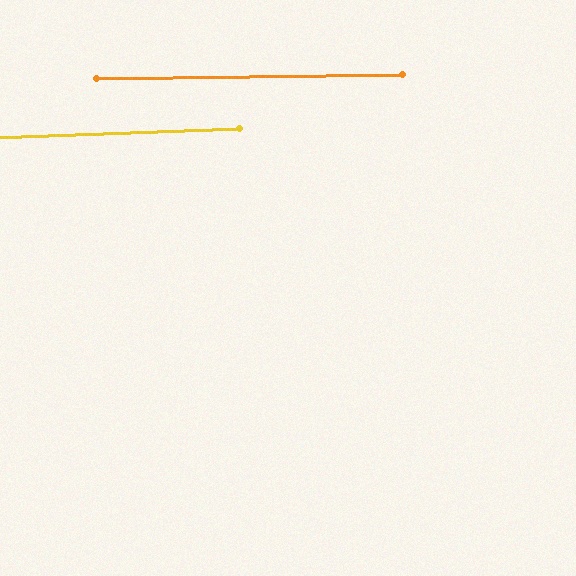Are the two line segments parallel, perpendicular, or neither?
Parallel — their directions differ by only 1.6°.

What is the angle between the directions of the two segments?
Approximately 2 degrees.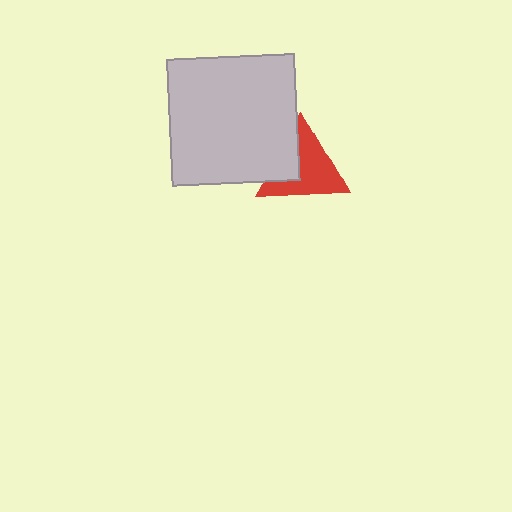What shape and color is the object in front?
The object in front is a light gray square.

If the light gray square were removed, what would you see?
You would see the complete red triangle.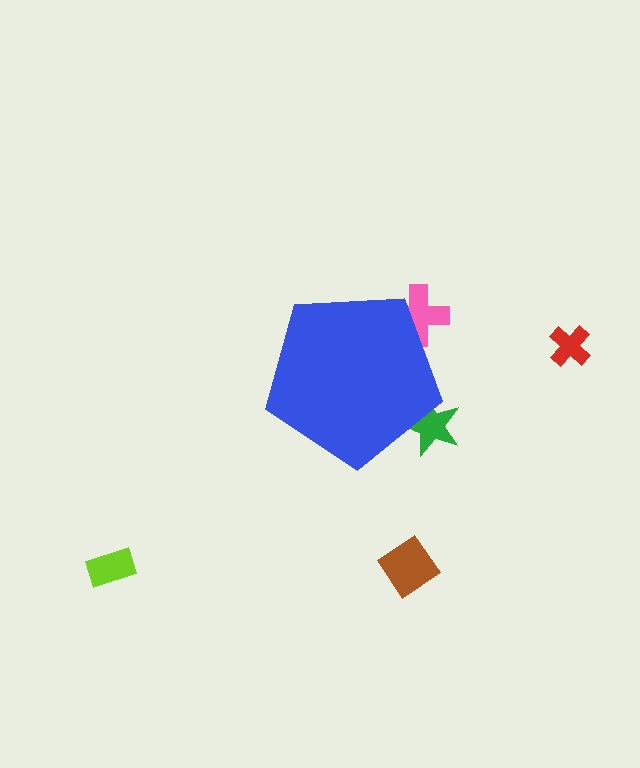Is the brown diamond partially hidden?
No, the brown diamond is fully visible.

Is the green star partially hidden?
Yes, the green star is partially hidden behind the blue pentagon.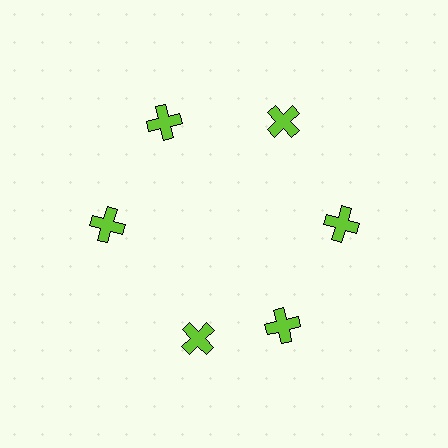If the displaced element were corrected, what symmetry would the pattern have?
It would have 6-fold rotational symmetry — the pattern would map onto itself every 60 degrees.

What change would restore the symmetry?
The symmetry would be restored by rotating it back into even spacing with its neighbors so that all 6 crosses sit at equal angles and equal distance from the center.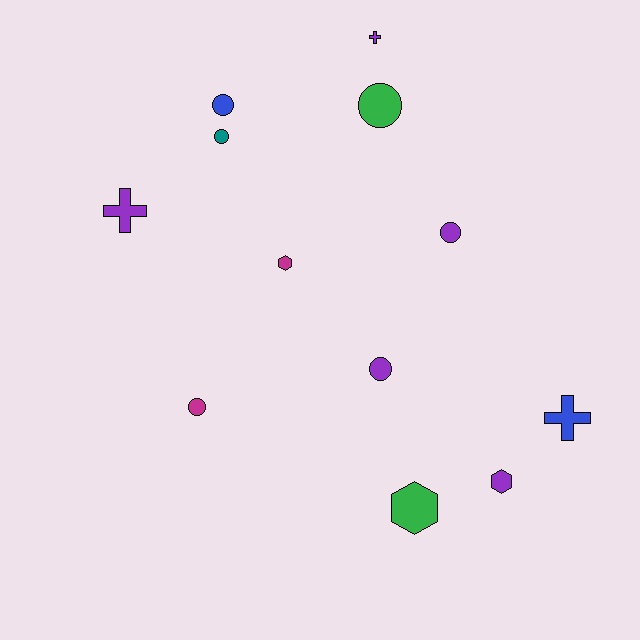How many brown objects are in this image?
There are no brown objects.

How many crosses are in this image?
There are 3 crosses.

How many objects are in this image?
There are 12 objects.